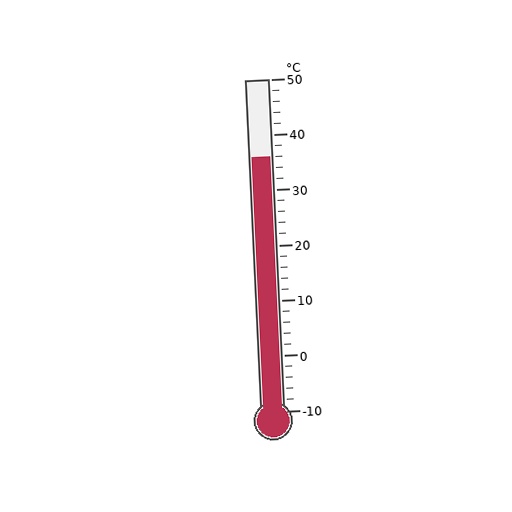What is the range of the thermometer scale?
The thermometer scale ranges from -10°C to 50°C.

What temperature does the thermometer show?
The thermometer shows approximately 36°C.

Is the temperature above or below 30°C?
The temperature is above 30°C.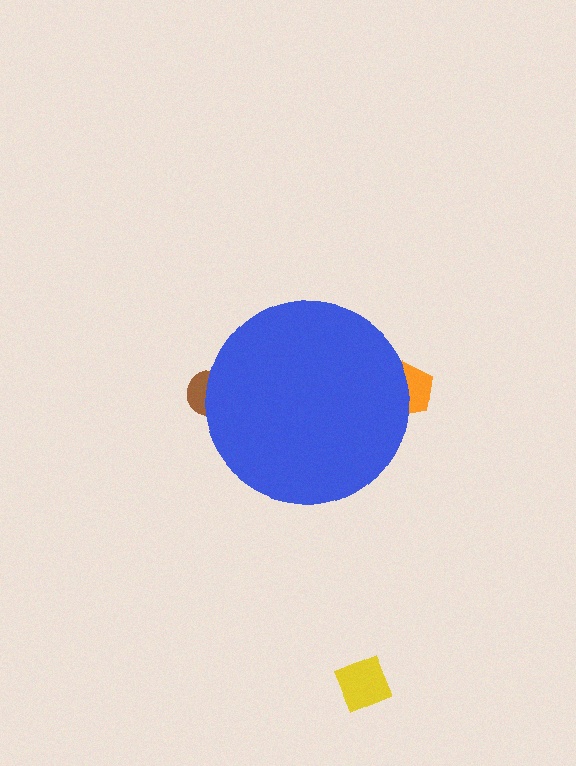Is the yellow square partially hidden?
No, the yellow square is fully visible.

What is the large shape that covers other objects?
A blue circle.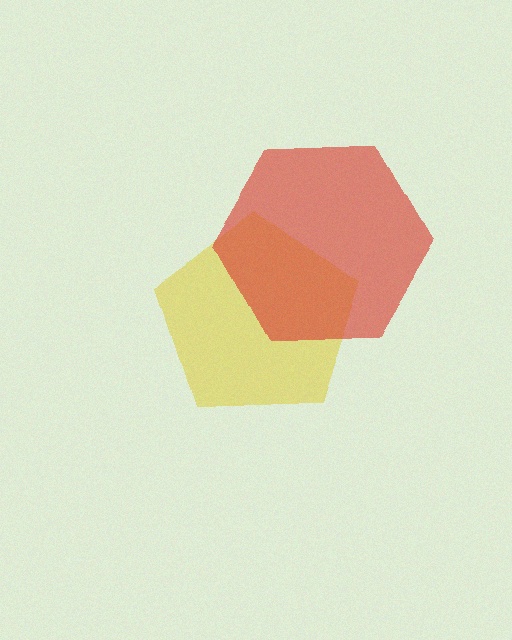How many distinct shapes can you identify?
There are 2 distinct shapes: a yellow pentagon, a red hexagon.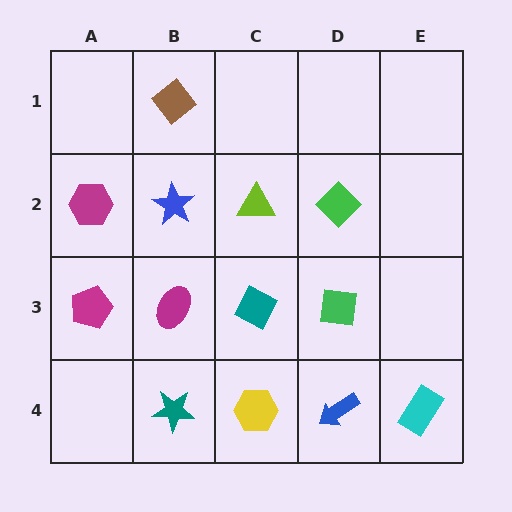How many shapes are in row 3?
4 shapes.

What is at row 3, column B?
A magenta ellipse.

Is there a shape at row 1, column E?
No, that cell is empty.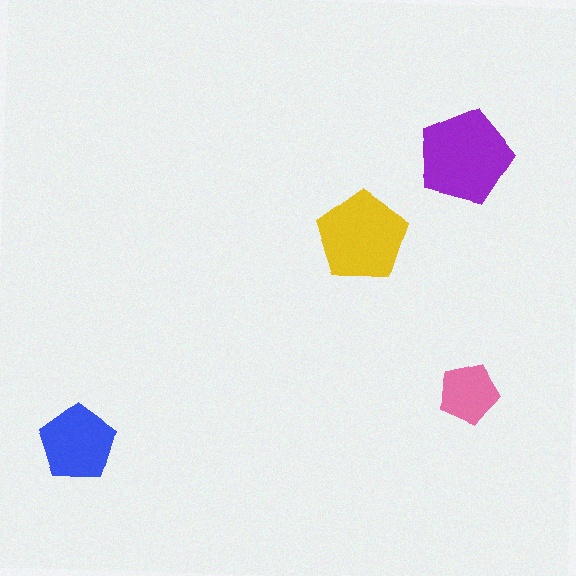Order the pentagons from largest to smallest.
the purple one, the yellow one, the blue one, the pink one.